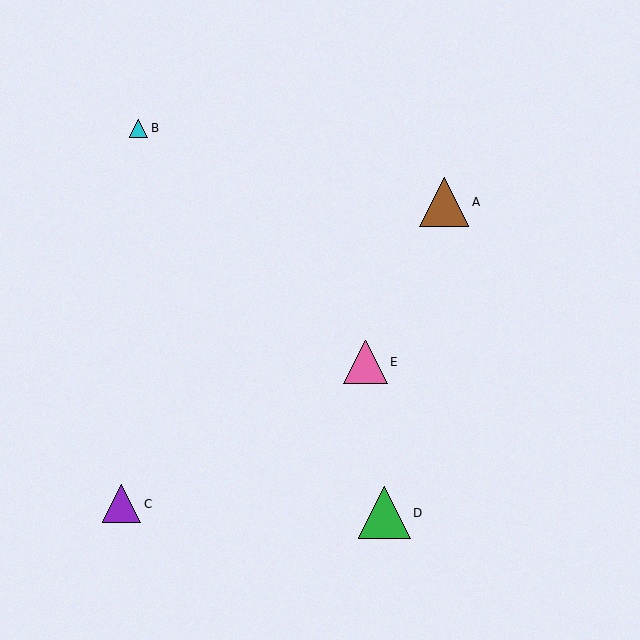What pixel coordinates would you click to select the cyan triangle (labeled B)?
Click at (138, 128) to select the cyan triangle B.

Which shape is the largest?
The green triangle (labeled D) is the largest.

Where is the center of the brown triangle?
The center of the brown triangle is at (444, 202).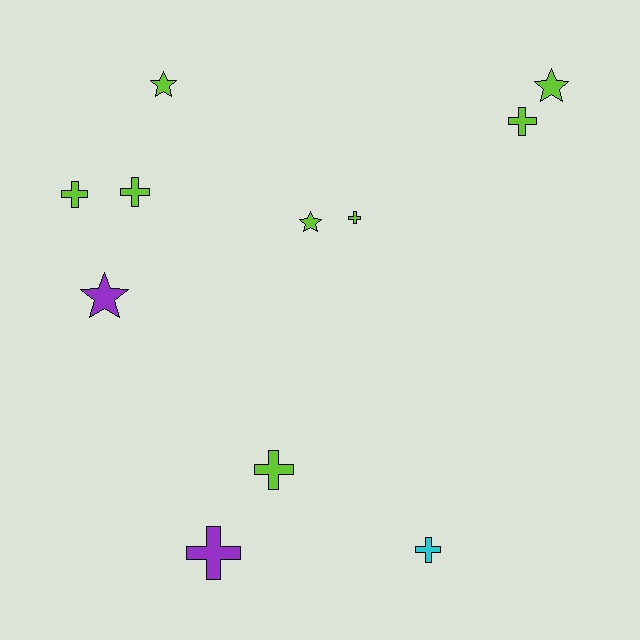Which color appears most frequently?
Lime, with 8 objects.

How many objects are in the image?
There are 11 objects.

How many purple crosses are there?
There is 1 purple cross.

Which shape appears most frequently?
Cross, with 7 objects.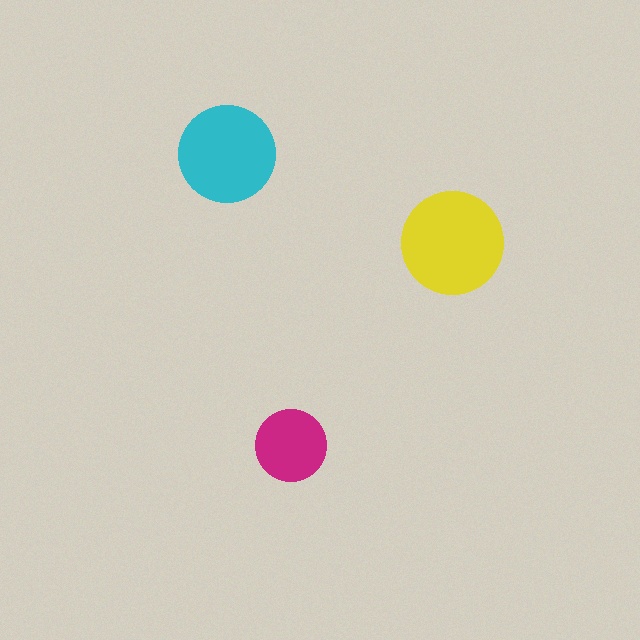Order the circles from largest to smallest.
the yellow one, the cyan one, the magenta one.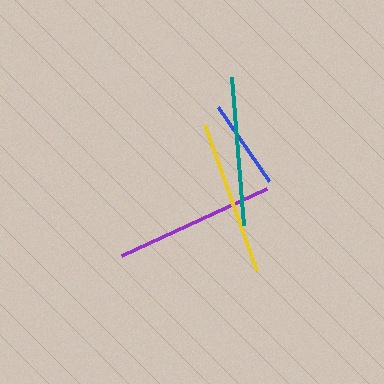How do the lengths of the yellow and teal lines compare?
The yellow and teal lines are approximately the same length.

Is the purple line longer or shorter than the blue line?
The purple line is longer than the blue line.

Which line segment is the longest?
The purple line is the longest at approximately 160 pixels.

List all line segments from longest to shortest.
From longest to shortest: purple, yellow, teal, blue.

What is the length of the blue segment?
The blue segment is approximately 90 pixels long.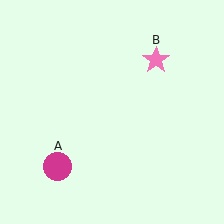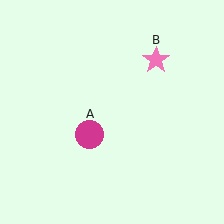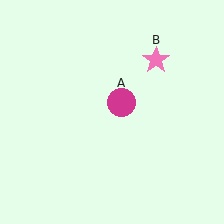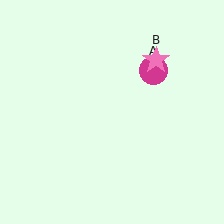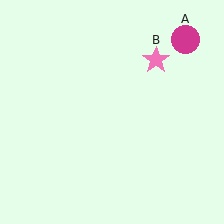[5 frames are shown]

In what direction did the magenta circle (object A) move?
The magenta circle (object A) moved up and to the right.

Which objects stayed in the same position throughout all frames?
Pink star (object B) remained stationary.